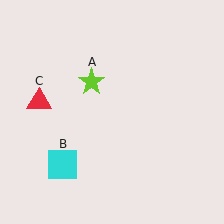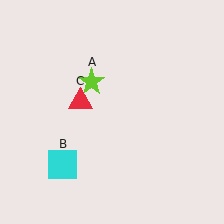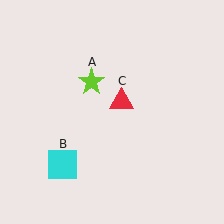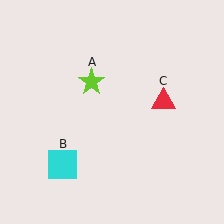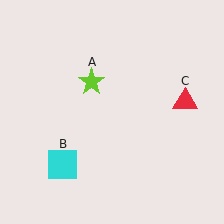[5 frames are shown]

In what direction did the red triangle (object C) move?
The red triangle (object C) moved right.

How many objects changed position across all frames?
1 object changed position: red triangle (object C).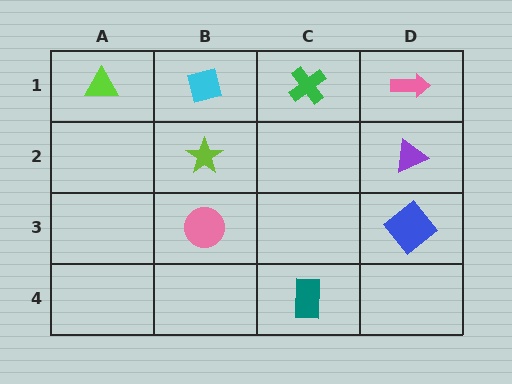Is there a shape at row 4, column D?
No, that cell is empty.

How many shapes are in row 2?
2 shapes.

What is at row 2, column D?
A purple triangle.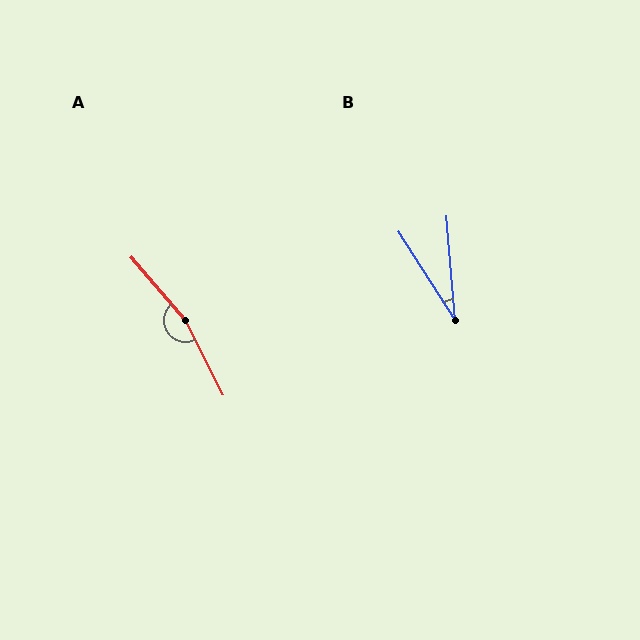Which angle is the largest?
A, at approximately 166 degrees.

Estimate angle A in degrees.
Approximately 166 degrees.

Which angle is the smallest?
B, at approximately 28 degrees.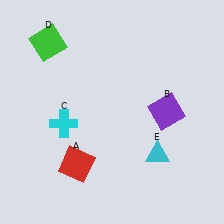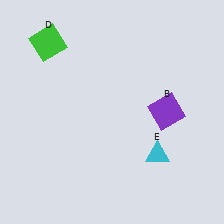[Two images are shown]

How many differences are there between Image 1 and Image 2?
There are 2 differences between the two images.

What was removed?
The red square (A), the cyan cross (C) were removed in Image 2.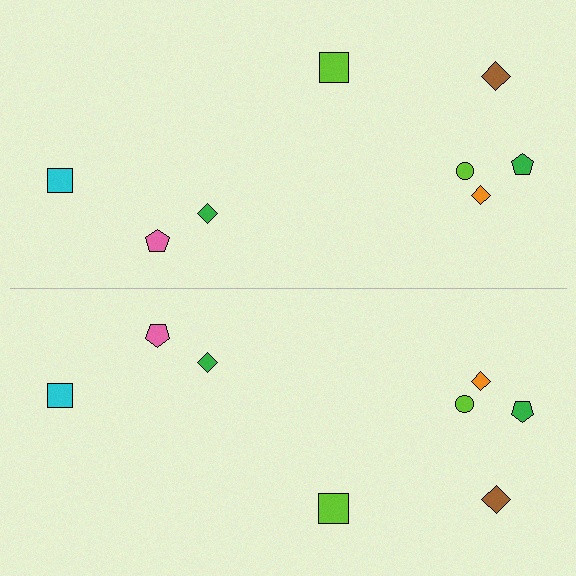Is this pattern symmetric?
Yes, this pattern has bilateral (reflection) symmetry.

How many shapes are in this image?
There are 16 shapes in this image.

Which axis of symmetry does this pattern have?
The pattern has a horizontal axis of symmetry running through the center of the image.